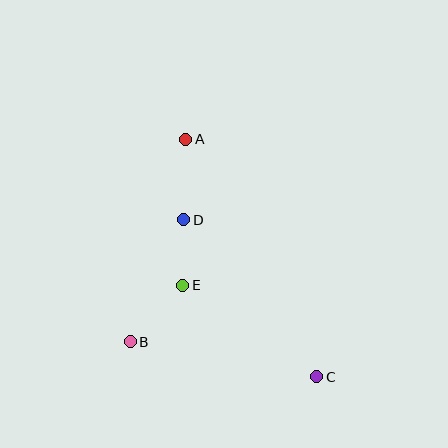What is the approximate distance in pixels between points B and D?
The distance between B and D is approximately 133 pixels.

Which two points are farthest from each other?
Points A and C are farthest from each other.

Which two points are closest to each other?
Points D and E are closest to each other.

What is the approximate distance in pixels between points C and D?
The distance between C and D is approximately 206 pixels.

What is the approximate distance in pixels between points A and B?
The distance between A and B is approximately 210 pixels.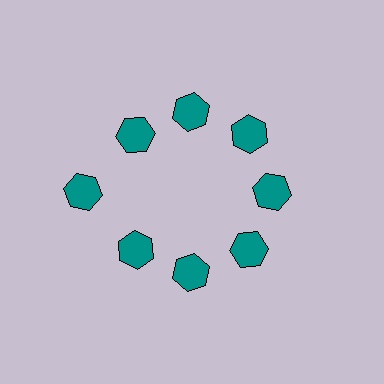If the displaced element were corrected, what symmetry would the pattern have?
It would have 8-fold rotational symmetry — the pattern would map onto itself every 45 degrees.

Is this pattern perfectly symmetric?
No. The 8 teal hexagons are arranged in a ring, but one element near the 9 o'clock position is pushed outward from the center, breaking the 8-fold rotational symmetry.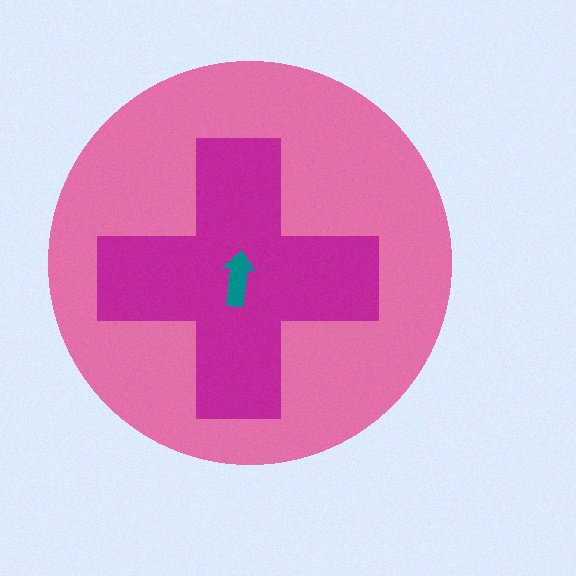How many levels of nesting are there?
3.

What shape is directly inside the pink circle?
The magenta cross.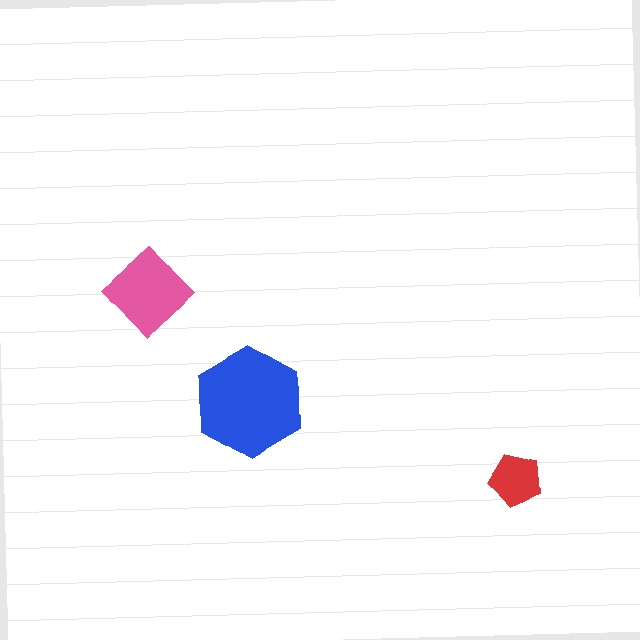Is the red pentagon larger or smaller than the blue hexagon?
Smaller.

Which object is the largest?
The blue hexagon.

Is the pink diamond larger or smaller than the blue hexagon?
Smaller.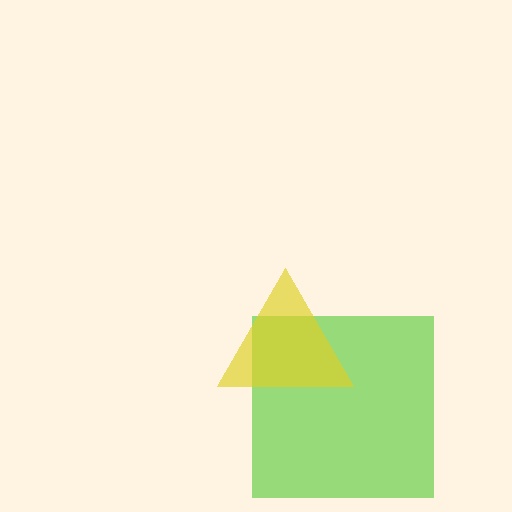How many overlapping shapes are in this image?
There are 2 overlapping shapes in the image.